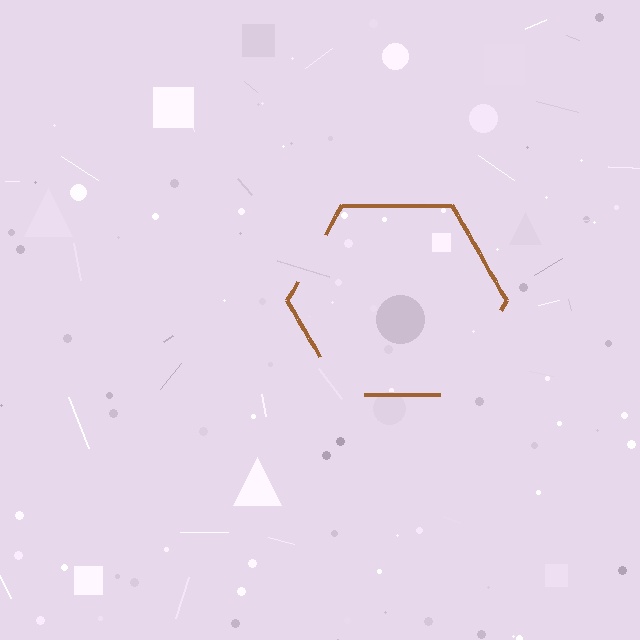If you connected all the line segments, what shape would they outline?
They would outline a hexagon.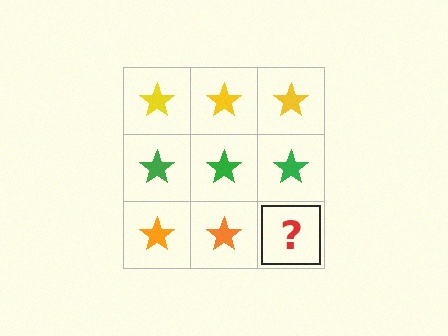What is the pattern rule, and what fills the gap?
The rule is that each row has a consistent color. The gap should be filled with an orange star.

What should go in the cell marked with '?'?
The missing cell should contain an orange star.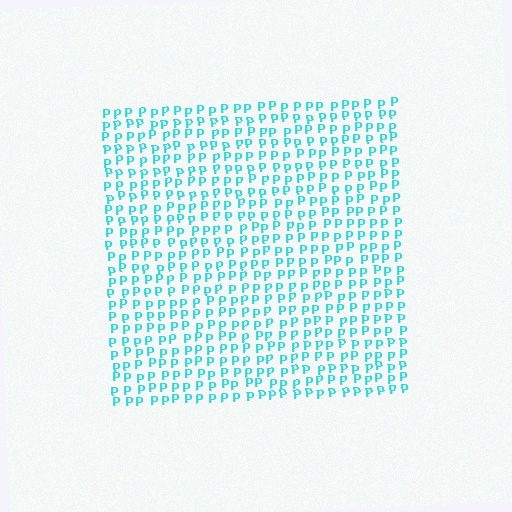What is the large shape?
The large shape is a square.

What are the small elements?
The small elements are letter P's.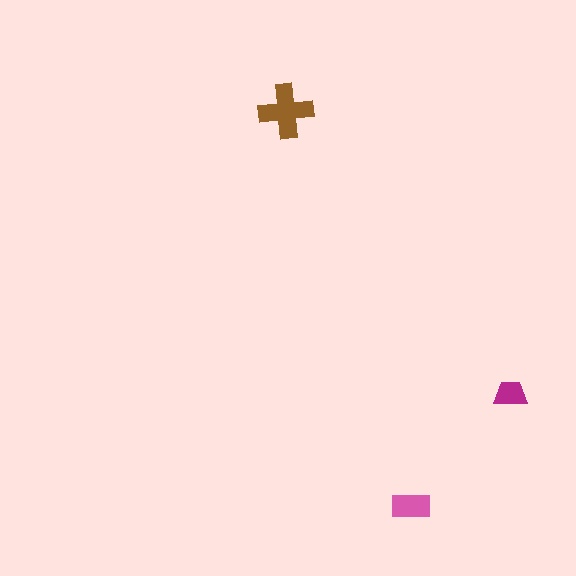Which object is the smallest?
The magenta trapezoid.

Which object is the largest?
The brown cross.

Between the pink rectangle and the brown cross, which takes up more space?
The brown cross.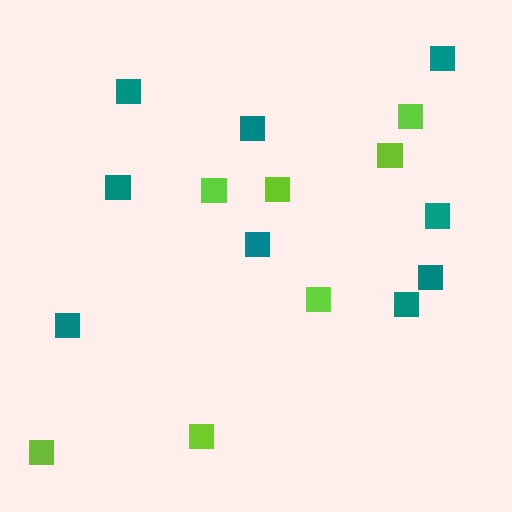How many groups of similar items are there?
There are 2 groups: one group of teal squares (9) and one group of lime squares (7).